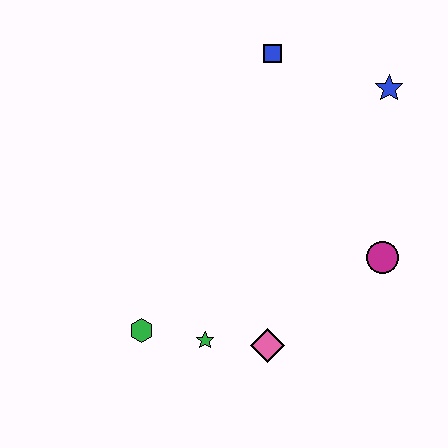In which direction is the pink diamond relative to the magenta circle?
The pink diamond is to the left of the magenta circle.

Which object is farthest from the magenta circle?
The green hexagon is farthest from the magenta circle.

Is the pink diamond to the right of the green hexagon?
Yes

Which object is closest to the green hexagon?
The green star is closest to the green hexagon.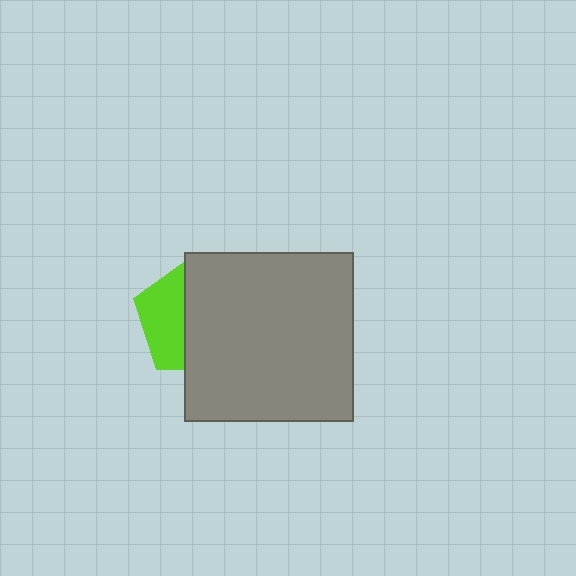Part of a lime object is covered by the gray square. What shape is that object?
It is a pentagon.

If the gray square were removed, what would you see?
You would see the complete lime pentagon.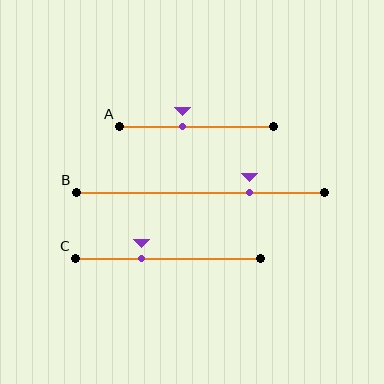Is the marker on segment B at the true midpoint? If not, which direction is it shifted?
No, the marker on segment B is shifted to the right by about 20% of the segment length.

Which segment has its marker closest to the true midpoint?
Segment A has its marker closest to the true midpoint.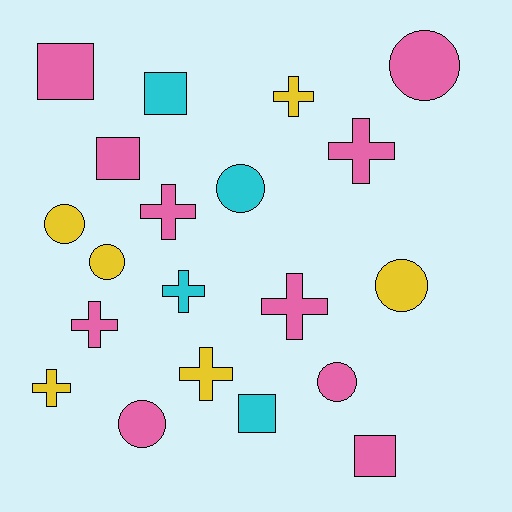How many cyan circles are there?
There is 1 cyan circle.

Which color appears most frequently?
Pink, with 10 objects.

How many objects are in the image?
There are 20 objects.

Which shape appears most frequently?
Cross, with 8 objects.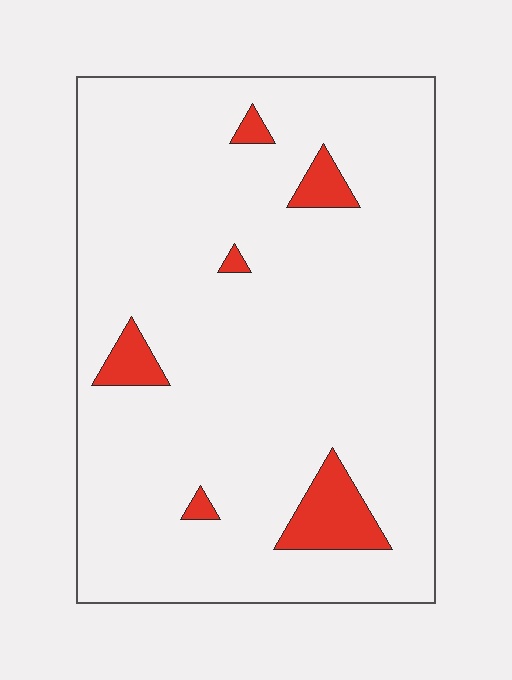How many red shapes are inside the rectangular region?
6.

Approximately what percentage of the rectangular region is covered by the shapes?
Approximately 5%.